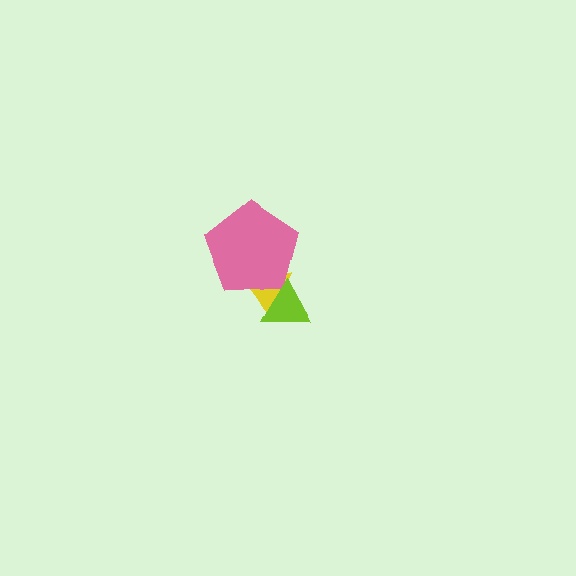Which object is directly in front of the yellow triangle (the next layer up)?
The pink pentagon is directly in front of the yellow triangle.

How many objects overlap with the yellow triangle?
2 objects overlap with the yellow triangle.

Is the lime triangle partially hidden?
No, no other shape covers it.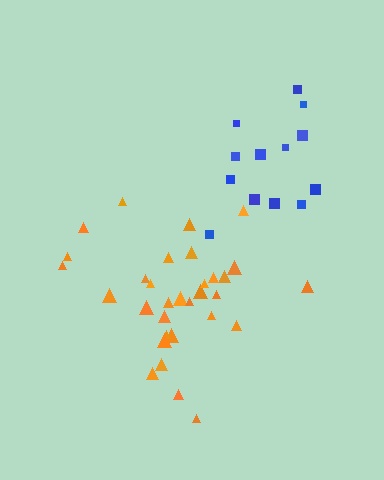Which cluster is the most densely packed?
Orange.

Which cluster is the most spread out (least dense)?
Blue.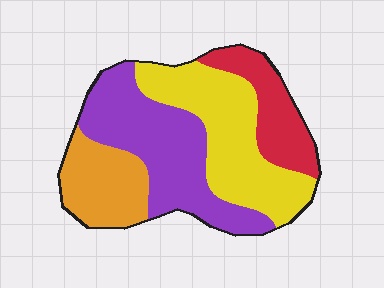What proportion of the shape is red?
Red covers roughly 15% of the shape.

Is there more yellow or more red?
Yellow.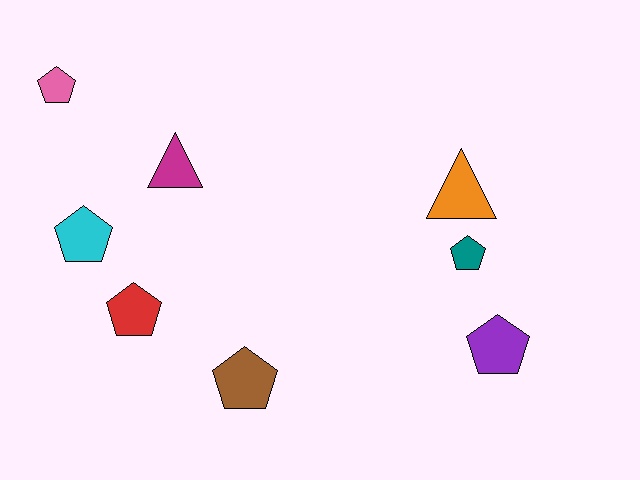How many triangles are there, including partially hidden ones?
There are 2 triangles.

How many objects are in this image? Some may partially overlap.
There are 8 objects.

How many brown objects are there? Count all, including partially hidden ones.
There is 1 brown object.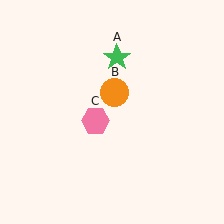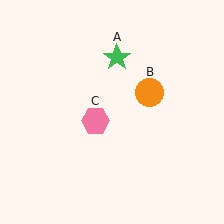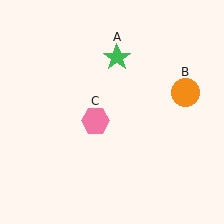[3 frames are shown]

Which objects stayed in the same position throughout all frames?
Green star (object A) and pink hexagon (object C) remained stationary.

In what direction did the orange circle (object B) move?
The orange circle (object B) moved right.